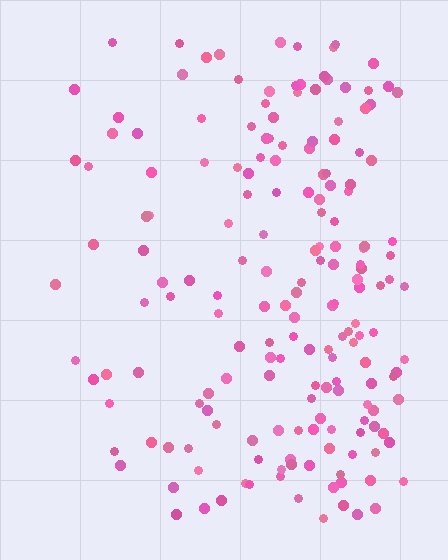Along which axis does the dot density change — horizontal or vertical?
Horizontal.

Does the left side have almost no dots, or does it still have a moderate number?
Still a moderate number, just noticeably fewer than the right.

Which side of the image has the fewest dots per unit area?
The left.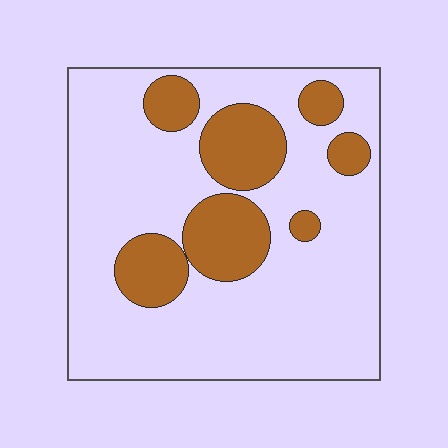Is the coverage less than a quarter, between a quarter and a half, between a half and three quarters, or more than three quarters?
Less than a quarter.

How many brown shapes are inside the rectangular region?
7.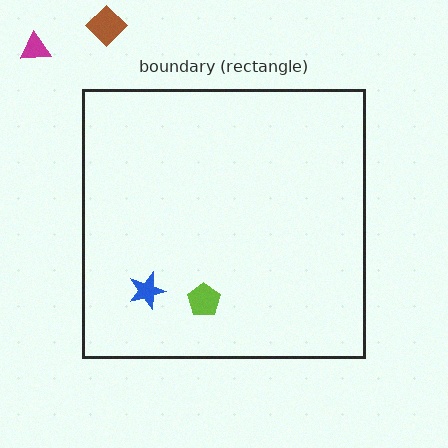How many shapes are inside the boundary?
2 inside, 2 outside.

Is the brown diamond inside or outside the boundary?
Outside.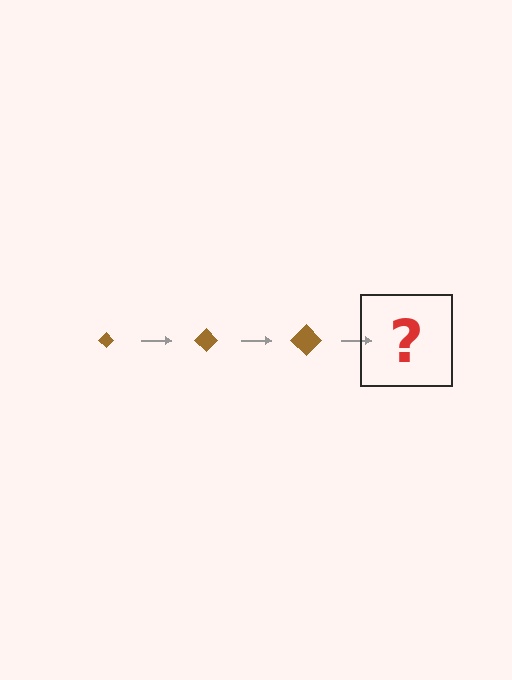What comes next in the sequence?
The next element should be a brown diamond, larger than the previous one.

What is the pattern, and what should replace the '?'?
The pattern is that the diamond gets progressively larger each step. The '?' should be a brown diamond, larger than the previous one.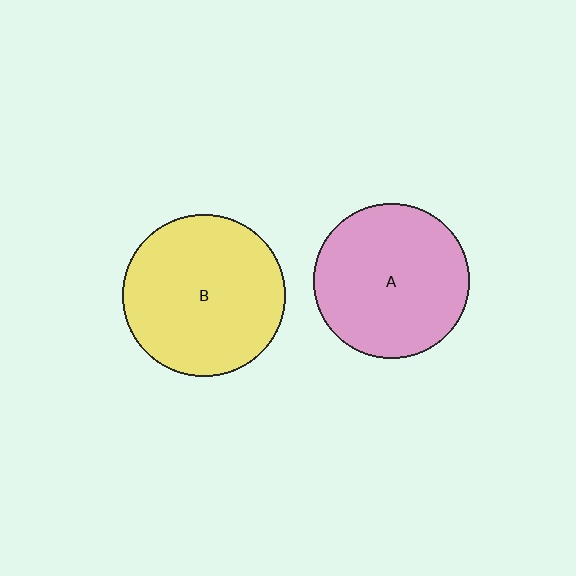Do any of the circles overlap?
No, none of the circles overlap.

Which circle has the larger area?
Circle B (yellow).